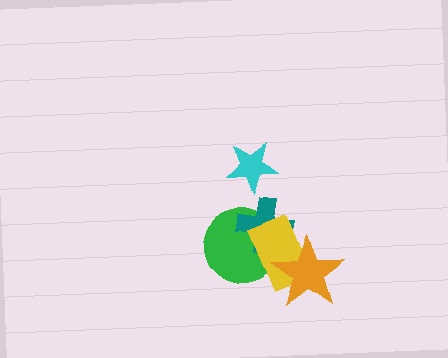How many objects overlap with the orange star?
1 object overlaps with the orange star.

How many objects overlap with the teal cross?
2 objects overlap with the teal cross.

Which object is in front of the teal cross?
The yellow rectangle is in front of the teal cross.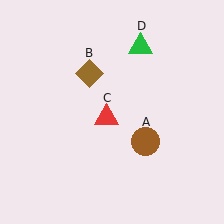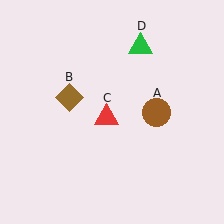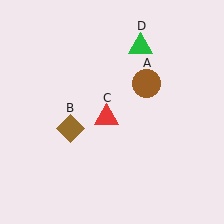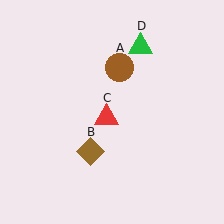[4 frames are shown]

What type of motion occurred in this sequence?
The brown circle (object A), brown diamond (object B) rotated counterclockwise around the center of the scene.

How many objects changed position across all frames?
2 objects changed position: brown circle (object A), brown diamond (object B).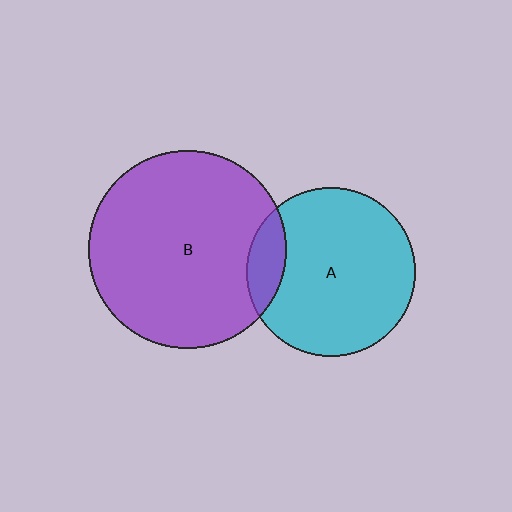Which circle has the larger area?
Circle B (purple).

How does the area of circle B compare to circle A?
Approximately 1.4 times.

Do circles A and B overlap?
Yes.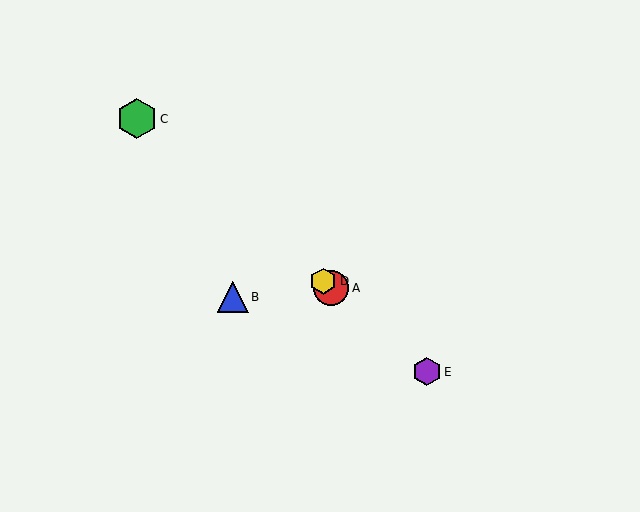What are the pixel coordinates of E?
Object E is at (427, 372).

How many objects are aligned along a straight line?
4 objects (A, C, D, E) are aligned along a straight line.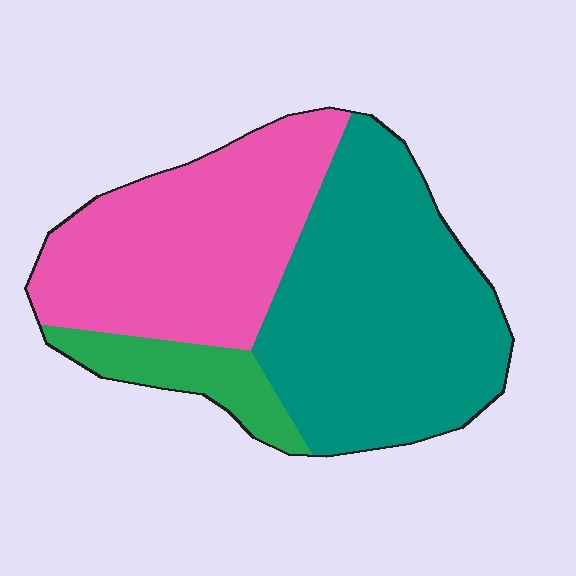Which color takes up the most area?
Teal, at roughly 50%.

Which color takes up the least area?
Green, at roughly 10%.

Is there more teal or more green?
Teal.